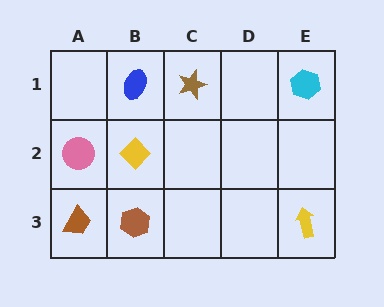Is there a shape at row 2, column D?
No, that cell is empty.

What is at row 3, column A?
A brown trapezoid.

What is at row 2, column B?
A yellow diamond.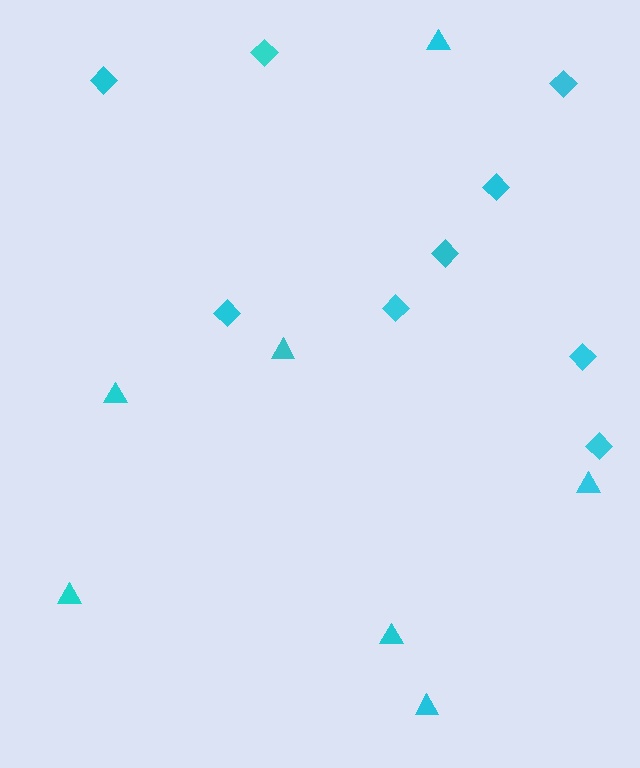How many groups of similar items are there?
There are 2 groups: one group of triangles (7) and one group of diamonds (9).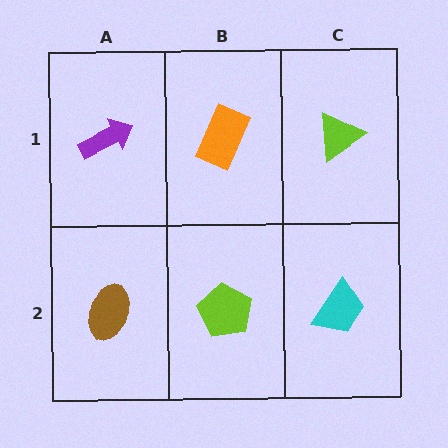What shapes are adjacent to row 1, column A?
A brown ellipse (row 2, column A), an orange rectangle (row 1, column B).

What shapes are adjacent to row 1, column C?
A cyan trapezoid (row 2, column C), an orange rectangle (row 1, column B).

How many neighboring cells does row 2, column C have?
2.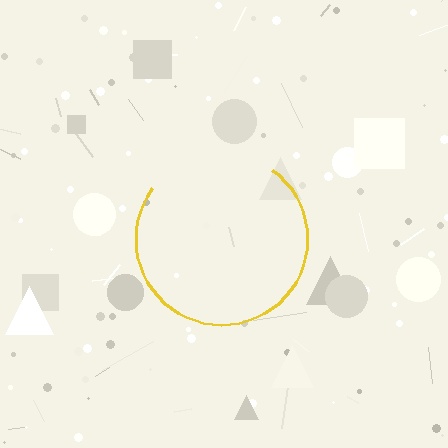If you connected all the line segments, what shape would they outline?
They would outline a circle.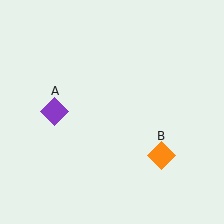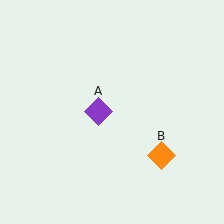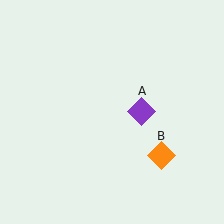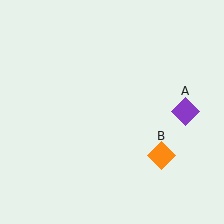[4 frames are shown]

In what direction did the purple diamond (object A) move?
The purple diamond (object A) moved right.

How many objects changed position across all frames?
1 object changed position: purple diamond (object A).